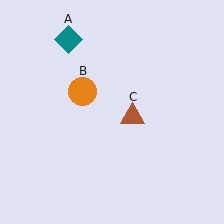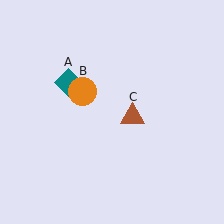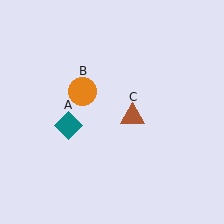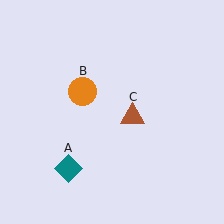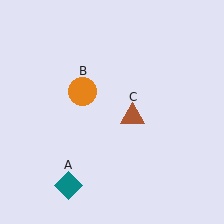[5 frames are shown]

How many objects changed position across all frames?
1 object changed position: teal diamond (object A).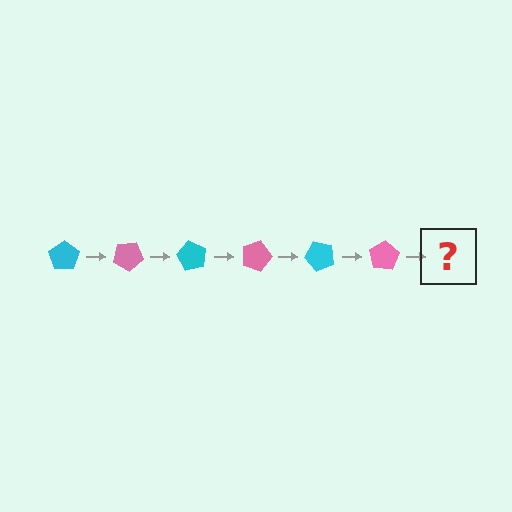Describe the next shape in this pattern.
It should be a cyan pentagon, rotated 180 degrees from the start.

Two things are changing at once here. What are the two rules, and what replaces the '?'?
The two rules are that it rotates 30 degrees each step and the color cycles through cyan and pink. The '?' should be a cyan pentagon, rotated 180 degrees from the start.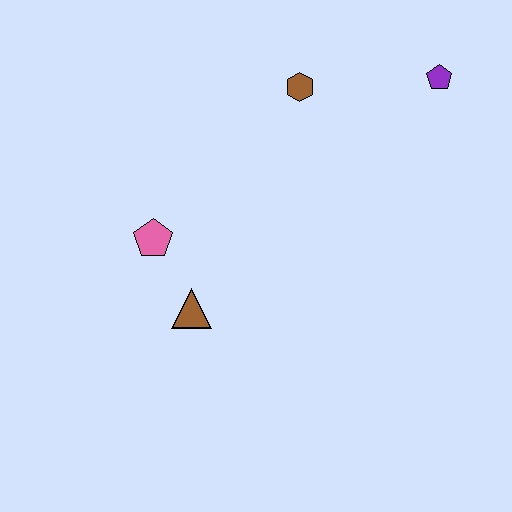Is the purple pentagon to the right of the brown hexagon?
Yes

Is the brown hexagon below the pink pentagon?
No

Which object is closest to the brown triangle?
The pink pentagon is closest to the brown triangle.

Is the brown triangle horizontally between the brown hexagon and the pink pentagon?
Yes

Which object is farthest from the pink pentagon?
The purple pentagon is farthest from the pink pentagon.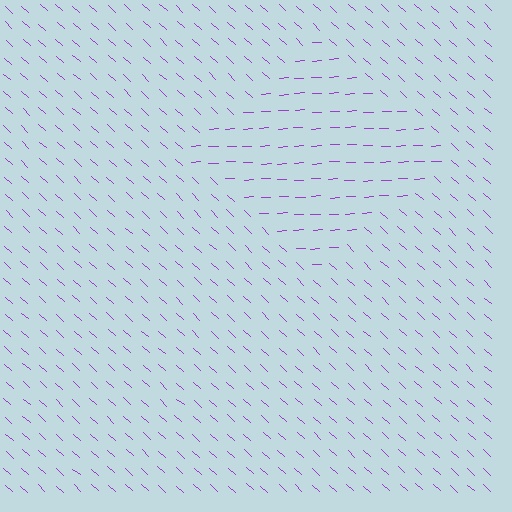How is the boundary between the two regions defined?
The boundary is defined purely by a change in line orientation (approximately 45 degrees difference). All lines are the same color and thickness.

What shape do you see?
I see a diamond.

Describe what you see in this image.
The image is filled with small purple line segments. A diamond region in the image has lines oriented differently from the surrounding lines, creating a visible texture boundary.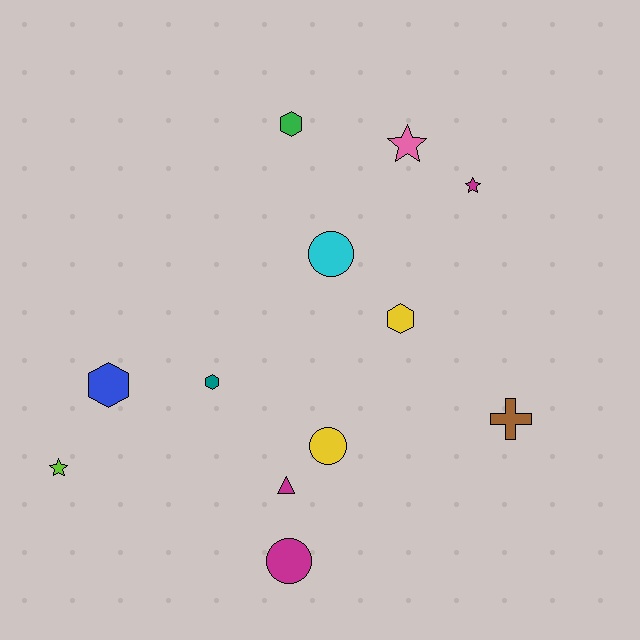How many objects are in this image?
There are 12 objects.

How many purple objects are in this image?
There are no purple objects.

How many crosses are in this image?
There is 1 cross.